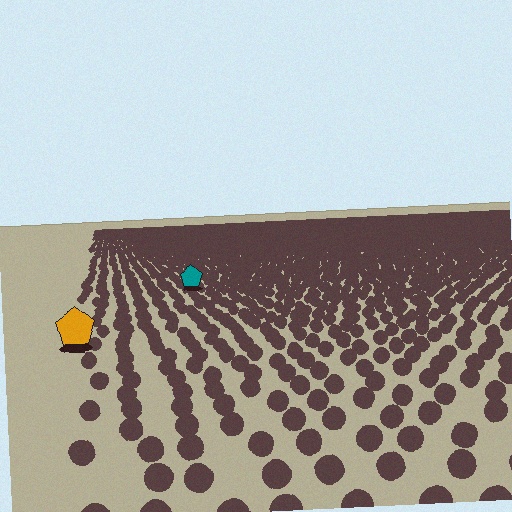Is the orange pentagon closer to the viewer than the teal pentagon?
Yes. The orange pentagon is closer — you can tell from the texture gradient: the ground texture is coarser near it.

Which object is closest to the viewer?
The orange pentagon is closest. The texture marks near it are larger and more spread out.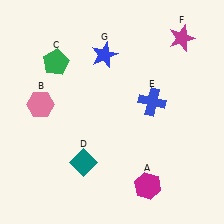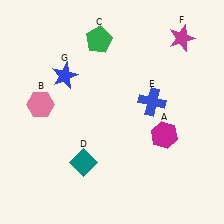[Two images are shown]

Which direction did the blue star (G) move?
The blue star (G) moved left.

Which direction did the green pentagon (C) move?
The green pentagon (C) moved right.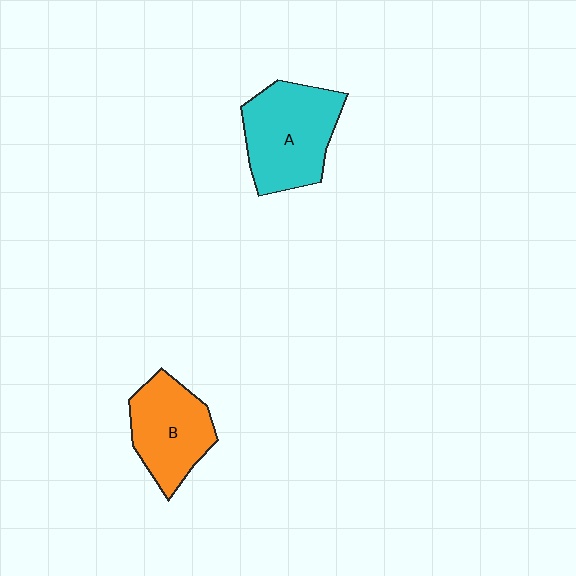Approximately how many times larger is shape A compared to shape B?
Approximately 1.2 times.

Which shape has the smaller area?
Shape B (orange).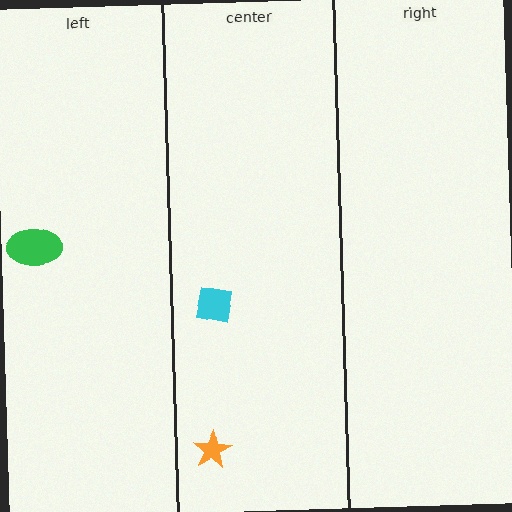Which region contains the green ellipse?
The left region.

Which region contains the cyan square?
The center region.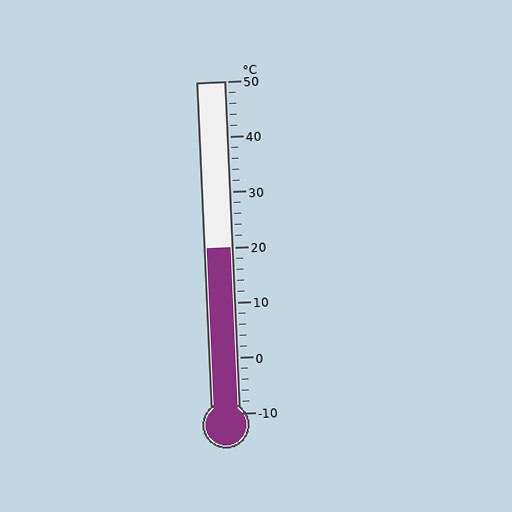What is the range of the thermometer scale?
The thermometer scale ranges from -10°C to 50°C.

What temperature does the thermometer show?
The thermometer shows approximately 20°C.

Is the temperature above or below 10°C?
The temperature is above 10°C.